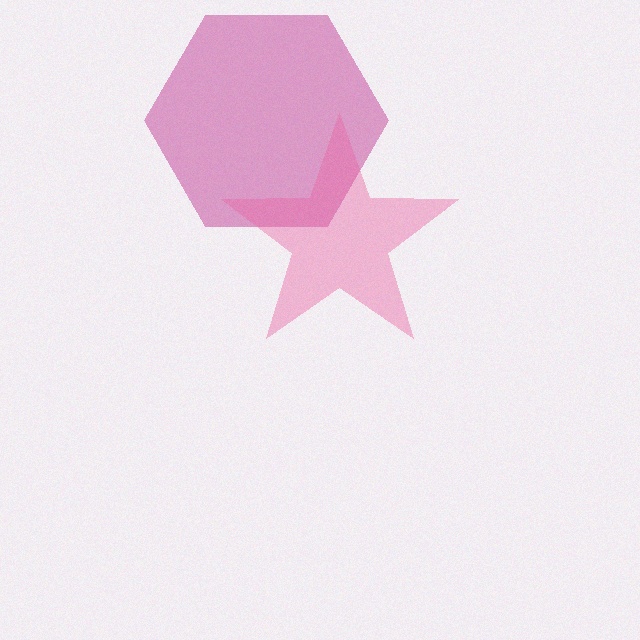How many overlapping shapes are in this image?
There are 2 overlapping shapes in the image.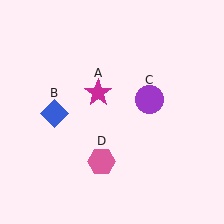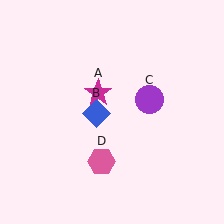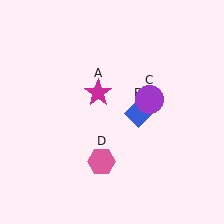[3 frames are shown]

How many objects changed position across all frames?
1 object changed position: blue diamond (object B).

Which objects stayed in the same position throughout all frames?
Magenta star (object A) and purple circle (object C) and pink hexagon (object D) remained stationary.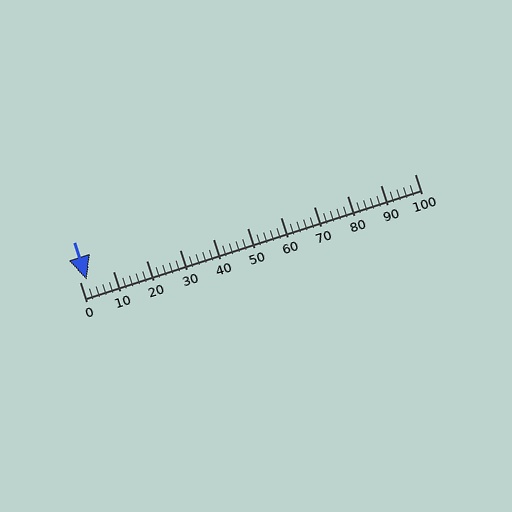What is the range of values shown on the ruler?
The ruler shows values from 0 to 100.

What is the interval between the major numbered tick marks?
The major tick marks are spaced 10 units apart.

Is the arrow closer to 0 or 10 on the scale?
The arrow is closer to 0.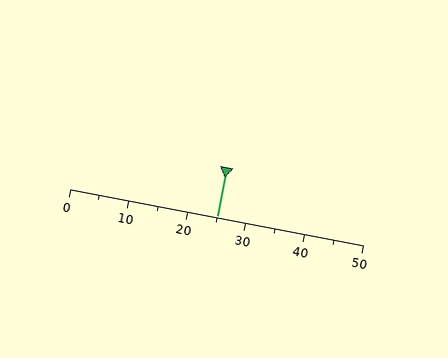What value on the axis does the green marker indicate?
The marker indicates approximately 25.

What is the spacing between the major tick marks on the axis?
The major ticks are spaced 10 apart.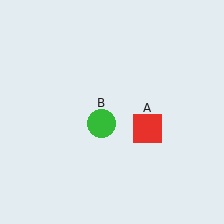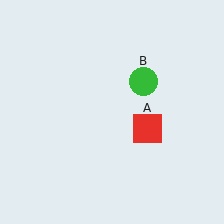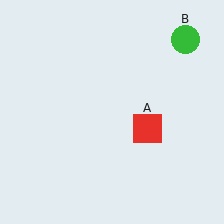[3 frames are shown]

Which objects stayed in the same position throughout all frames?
Red square (object A) remained stationary.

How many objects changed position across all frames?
1 object changed position: green circle (object B).